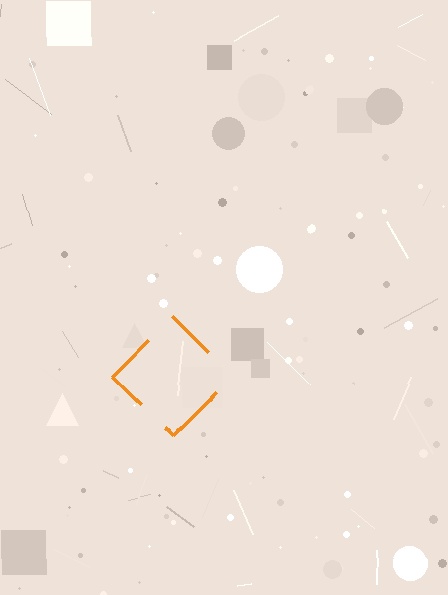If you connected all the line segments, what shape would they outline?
They would outline a diamond.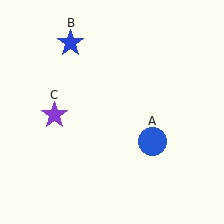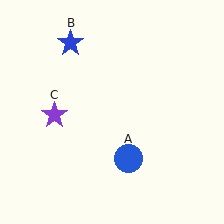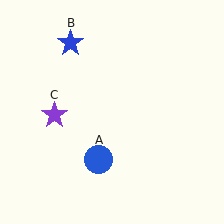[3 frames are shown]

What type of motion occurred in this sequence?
The blue circle (object A) rotated clockwise around the center of the scene.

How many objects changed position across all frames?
1 object changed position: blue circle (object A).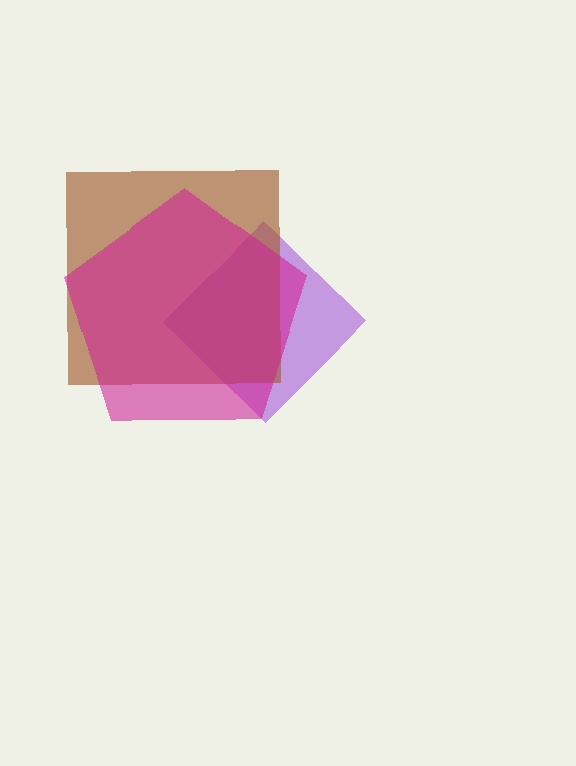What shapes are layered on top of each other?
The layered shapes are: a purple diamond, a brown square, a magenta pentagon.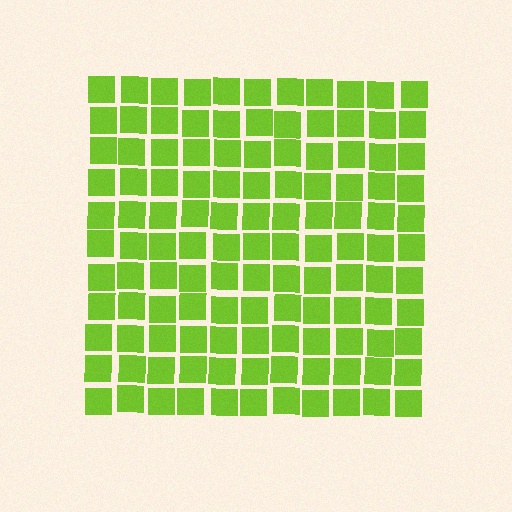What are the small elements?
The small elements are squares.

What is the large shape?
The large shape is a square.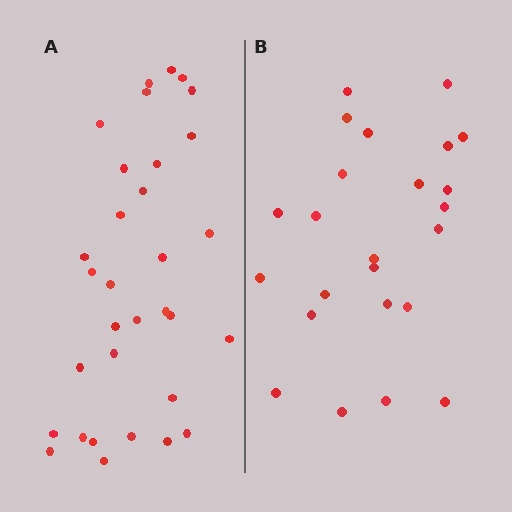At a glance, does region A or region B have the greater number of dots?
Region A (the left region) has more dots.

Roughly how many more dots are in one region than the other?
Region A has roughly 8 or so more dots than region B.